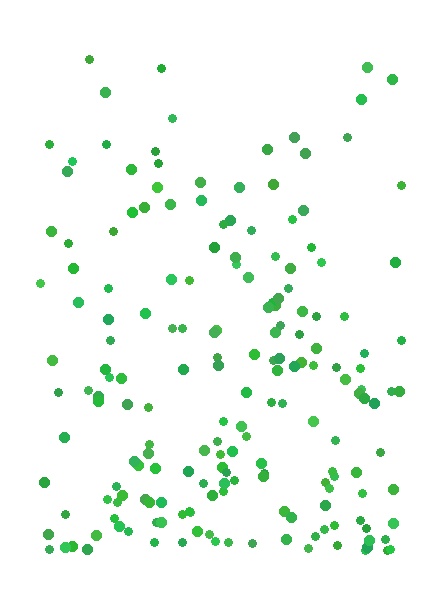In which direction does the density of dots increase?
From top to bottom, with the bottom side densest.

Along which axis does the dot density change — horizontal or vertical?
Vertical.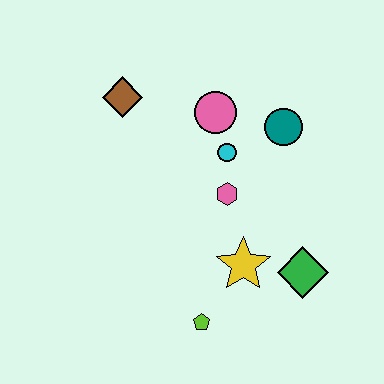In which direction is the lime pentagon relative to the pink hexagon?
The lime pentagon is below the pink hexagon.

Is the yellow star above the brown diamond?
No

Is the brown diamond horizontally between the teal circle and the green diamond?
No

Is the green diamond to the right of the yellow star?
Yes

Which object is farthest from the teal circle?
The lime pentagon is farthest from the teal circle.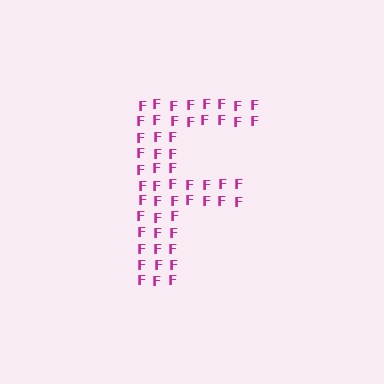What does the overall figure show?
The overall figure shows the letter F.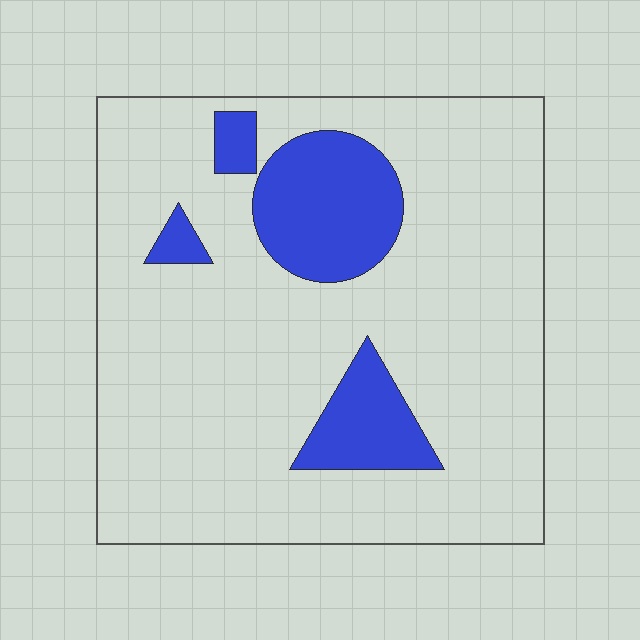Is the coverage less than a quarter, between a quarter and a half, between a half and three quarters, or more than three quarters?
Less than a quarter.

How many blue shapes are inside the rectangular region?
4.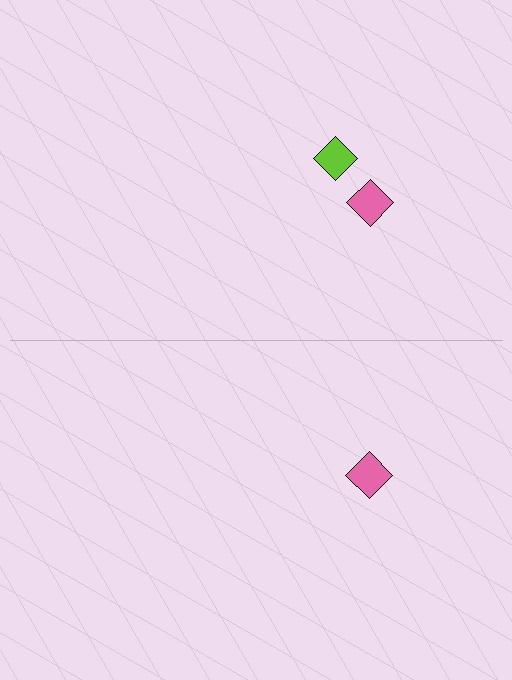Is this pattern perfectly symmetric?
No, the pattern is not perfectly symmetric. A lime diamond is missing from the bottom side.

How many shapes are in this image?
There are 3 shapes in this image.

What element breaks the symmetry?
A lime diamond is missing from the bottom side.